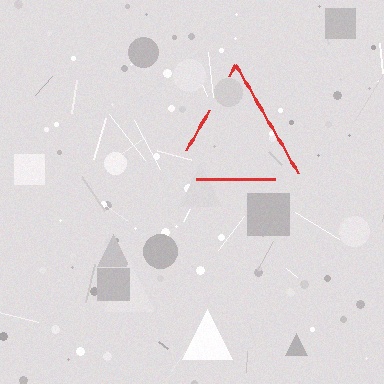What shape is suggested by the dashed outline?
The dashed outline suggests a triangle.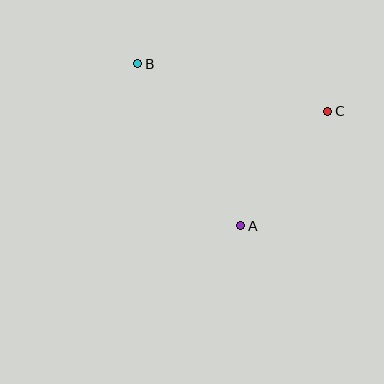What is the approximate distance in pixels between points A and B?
The distance between A and B is approximately 192 pixels.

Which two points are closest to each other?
Points A and C are closest to each other.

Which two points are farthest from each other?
Points B and C are farthest from each other.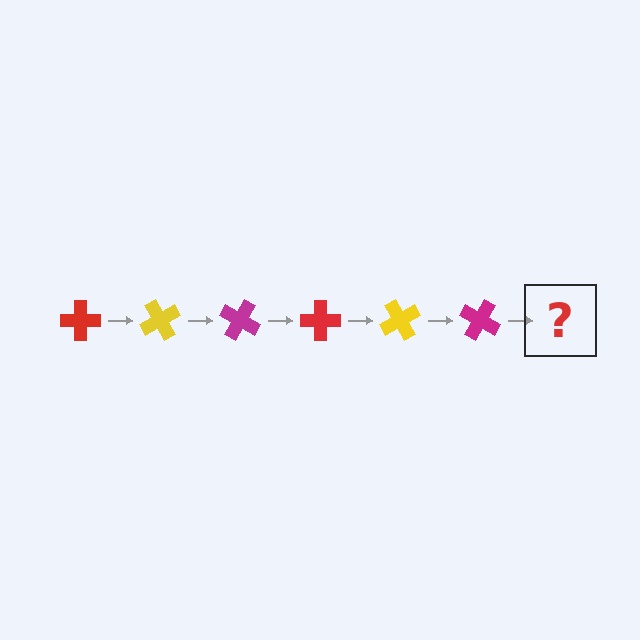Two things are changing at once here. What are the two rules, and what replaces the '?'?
The two rules are that it rotates 60 degrees each step and the color cycles through red, yellow, and magenta. The '?' should be a red cross, rotated 360 degrees from the start.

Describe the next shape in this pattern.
It should be a red cross, rotated 360 degrees from the start.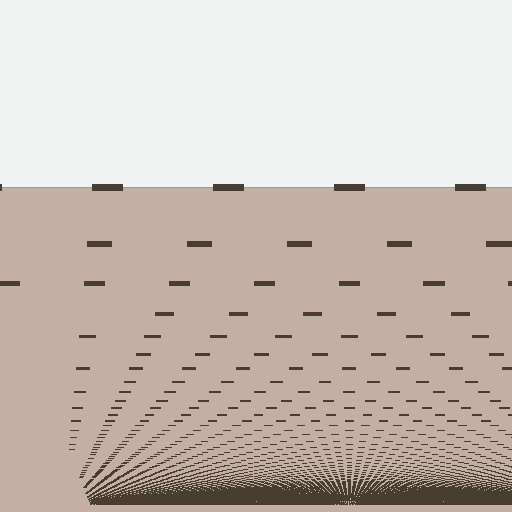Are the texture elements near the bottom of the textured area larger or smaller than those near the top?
Smaller. The gradient is inverted — elements near the bottom are smaller and denser.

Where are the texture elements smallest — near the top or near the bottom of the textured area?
Near the bottom.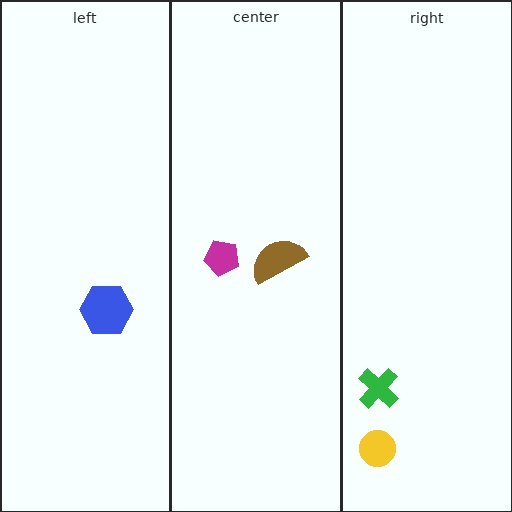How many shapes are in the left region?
1.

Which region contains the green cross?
The right region.